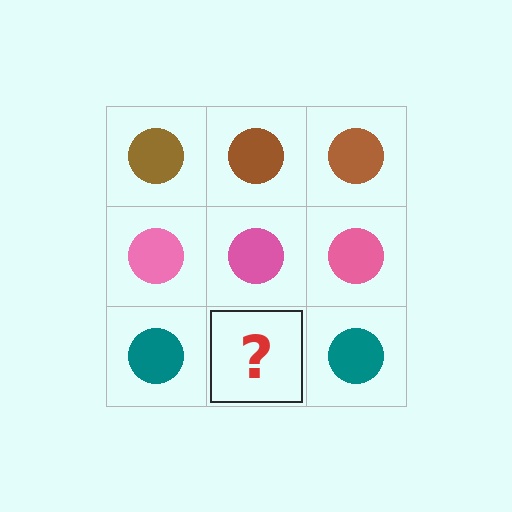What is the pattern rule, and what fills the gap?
The rule is that each row has a consistent color. The gap should be filled with a teal circle.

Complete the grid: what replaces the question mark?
The question mark should be replaced with a teal circle.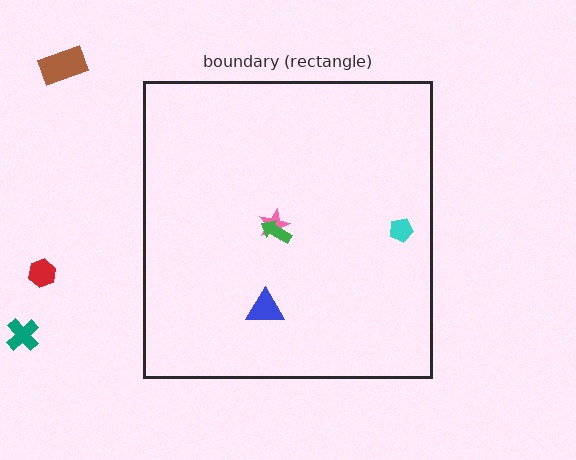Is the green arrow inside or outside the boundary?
Inside.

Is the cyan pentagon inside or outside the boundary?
Inside.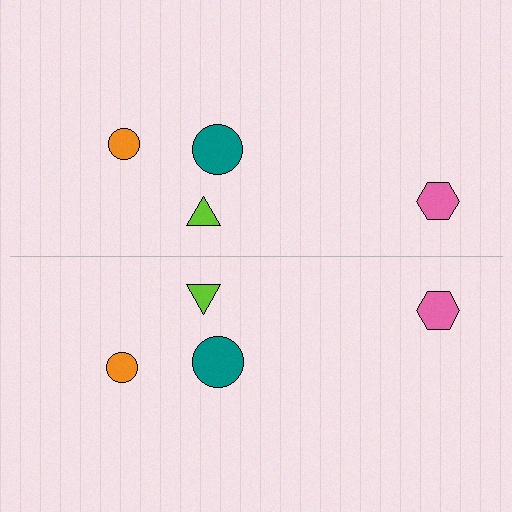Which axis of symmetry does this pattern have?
The pattern has a horizontal axis of symmetry running through the center of the image.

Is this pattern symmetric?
Yes, this pattern has bilateral (reflection) symmetry.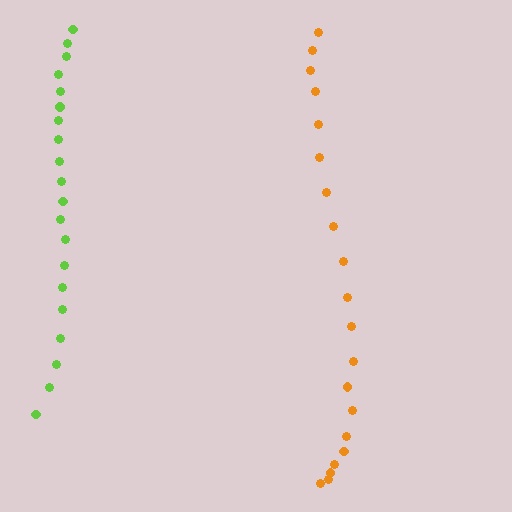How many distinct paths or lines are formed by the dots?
There are 2 distinct paths.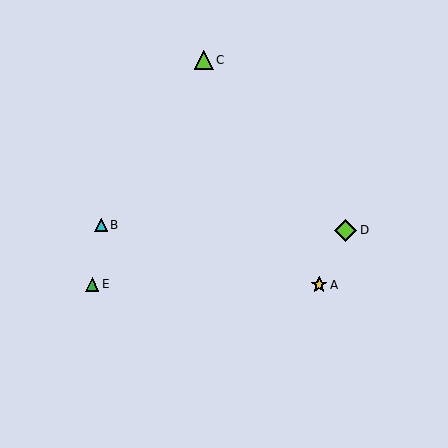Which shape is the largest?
The lime diamond (labeled D) is the largest.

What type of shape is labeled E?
Shape E is a green triangle.